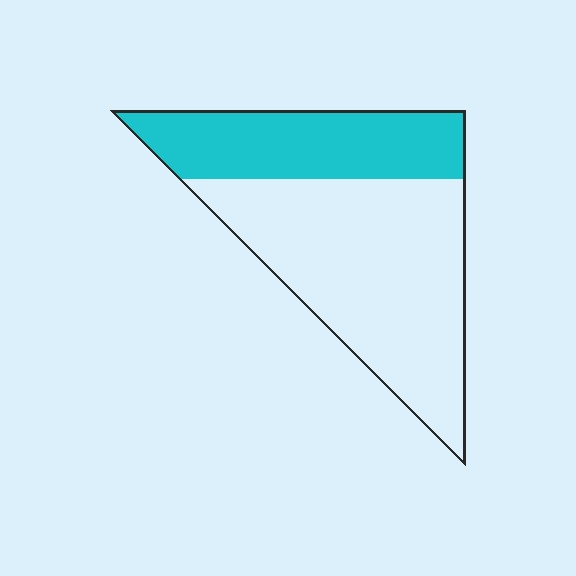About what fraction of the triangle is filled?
About one third (1/3).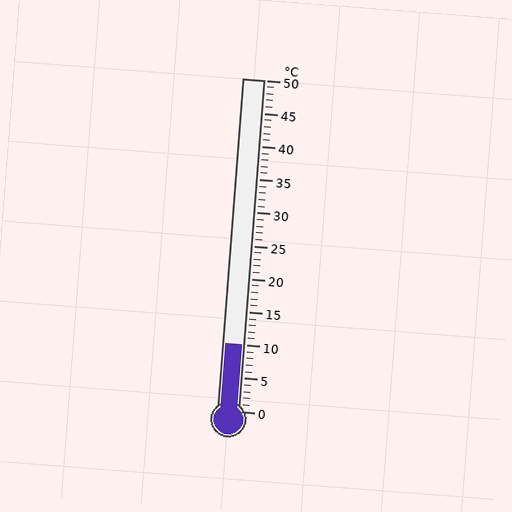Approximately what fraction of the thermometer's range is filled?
The thermometer is filled to approximately 20% of its range.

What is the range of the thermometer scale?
The thermometer scale ranges from 0°C to 50°C.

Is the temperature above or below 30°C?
The temperature is below 30°C.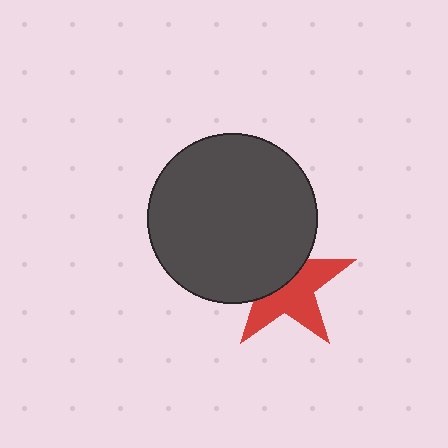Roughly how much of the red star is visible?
About half of it is visible (roughly 55%).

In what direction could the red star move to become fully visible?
The red star could move toward the lower-right. That would shift it out from behind the dark gray circle entirely.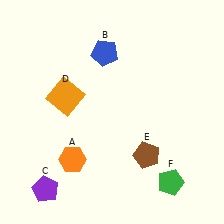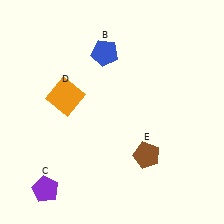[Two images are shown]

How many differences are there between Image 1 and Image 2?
There are 2 differences between the two images.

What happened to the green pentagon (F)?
The green pentagon (F) was removed in Image 2. It was in the bottom-right area of Image 1.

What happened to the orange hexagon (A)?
The orange hexagon (A) was removed in Image 2. It was in the bottom-left area of Image 1.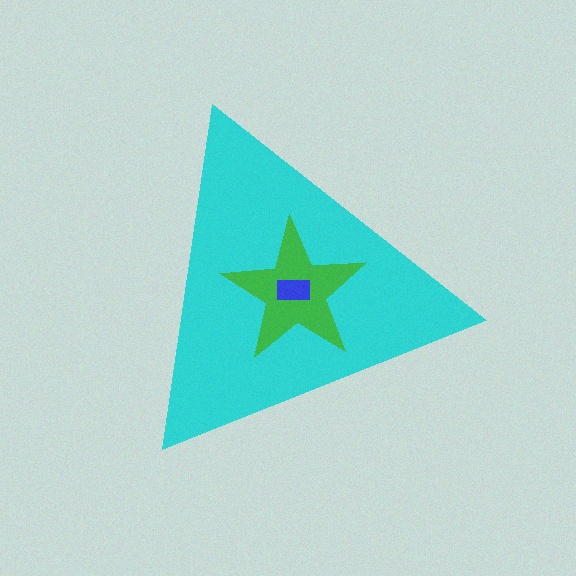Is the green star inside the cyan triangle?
Yes.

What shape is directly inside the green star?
The blue rectangle.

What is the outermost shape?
The cyan triangle.